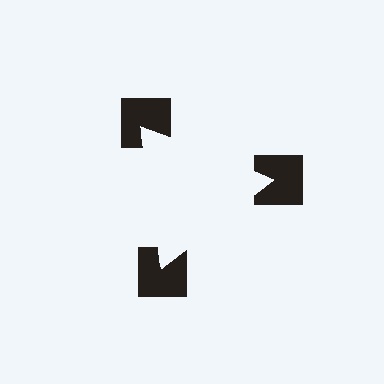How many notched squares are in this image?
There are 3 — one at each vertex of the illusory triangle.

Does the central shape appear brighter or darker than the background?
It typically appears slightly brighter than the background, even though no actual brightness change is drawn.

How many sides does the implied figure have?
3 sides.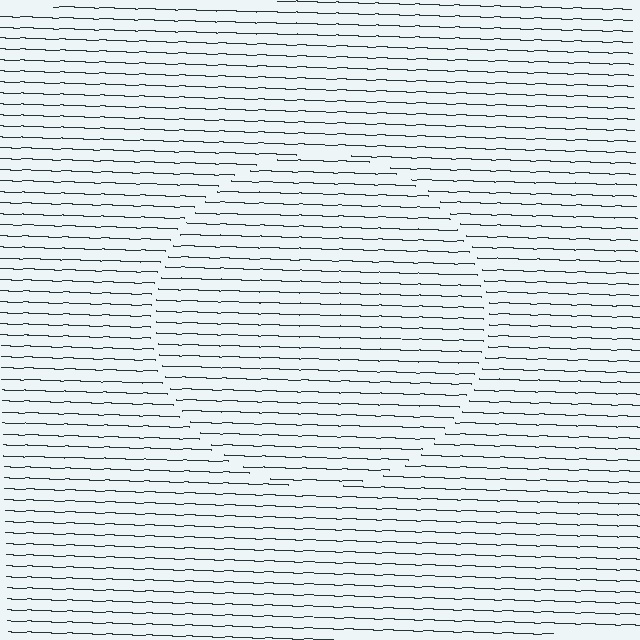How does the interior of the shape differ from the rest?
The interior of the shape contains the same grating, shifted by half a period — the contour is defined by the phase discontinuity where line-ends from the inner and outer gratings abut.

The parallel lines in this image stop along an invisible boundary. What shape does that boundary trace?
An illusory circle. The interior of the shape contains the same grating, shifted by half a period — the contour is defined by the phase discontinuity where line-ends from the inner and outer gratings abut.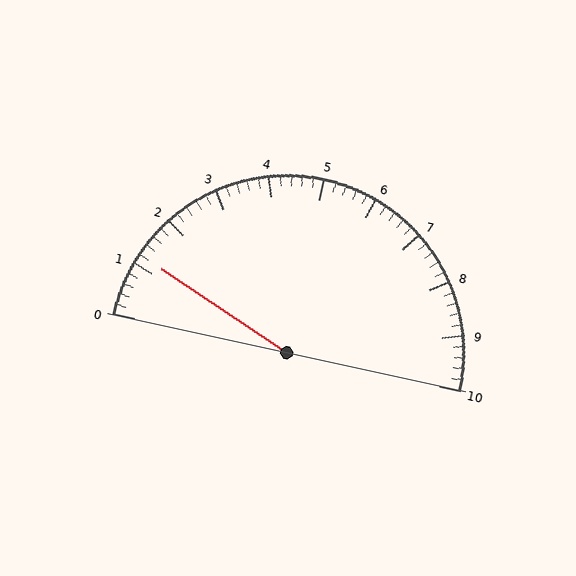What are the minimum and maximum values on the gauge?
The gauge ranges from 0 to 10.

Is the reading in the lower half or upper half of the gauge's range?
The reading is in the lower half of the range (0 to 10).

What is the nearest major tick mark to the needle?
The nearest major tick mark is 1.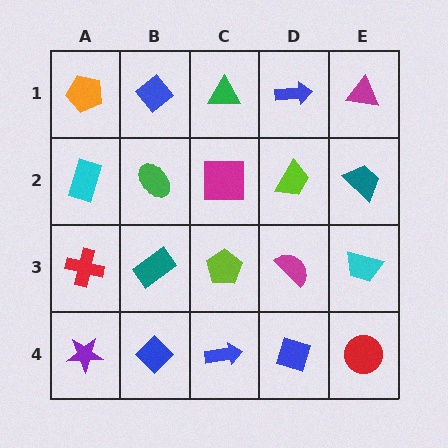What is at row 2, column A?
A cyan rectangle.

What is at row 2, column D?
A lime trapezoid.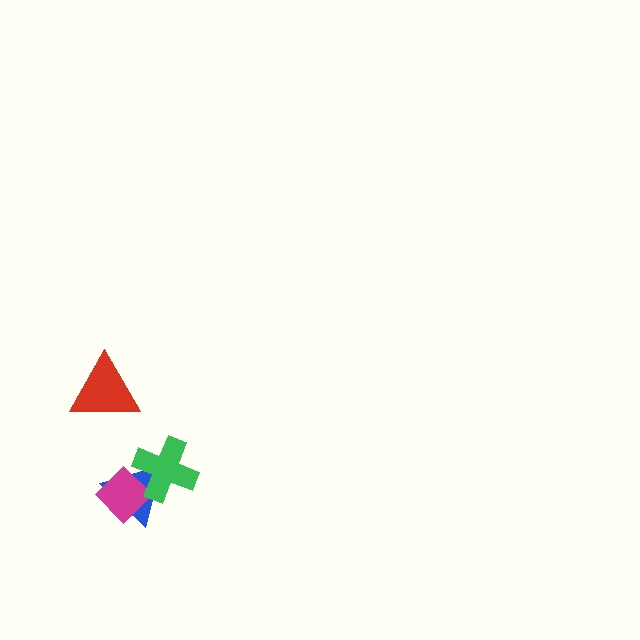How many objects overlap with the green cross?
2 objects overlap with the green cross.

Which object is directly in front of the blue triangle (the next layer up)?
The magenta diamond is directly in front of the blue triangle.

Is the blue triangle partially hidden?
Yes, it is partially covered by another shape.